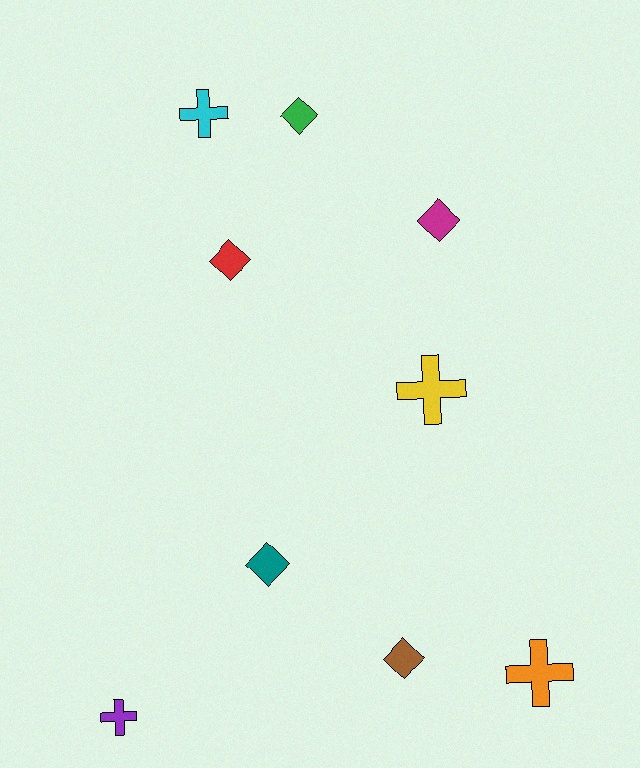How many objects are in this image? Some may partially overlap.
There are 9 objects.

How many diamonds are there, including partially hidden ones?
There are 5 diamonds.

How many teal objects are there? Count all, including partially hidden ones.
There is 1 teal object.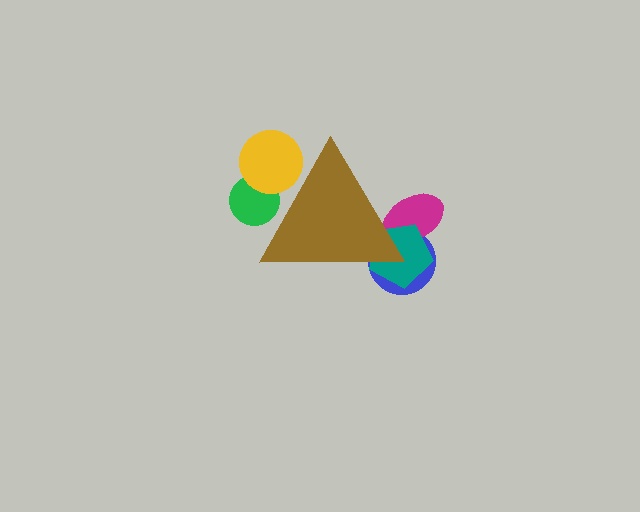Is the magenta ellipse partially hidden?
Yes, the magenta ellipse is partially hidden behind the brown triangle.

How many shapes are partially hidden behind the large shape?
5 shapes are partially hidden.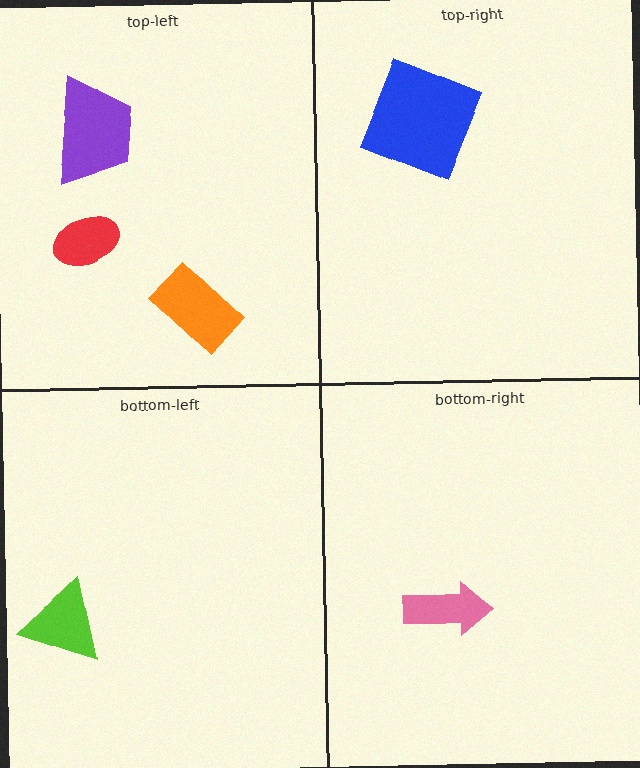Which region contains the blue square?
The top-right region.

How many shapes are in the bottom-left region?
1.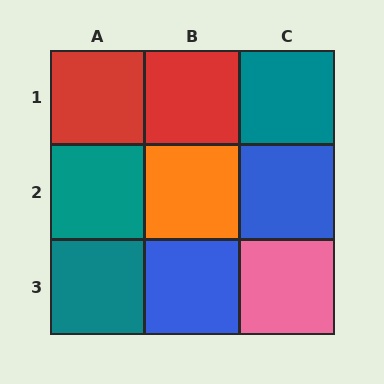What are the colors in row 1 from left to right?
Red, red, teal.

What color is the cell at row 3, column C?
Pink.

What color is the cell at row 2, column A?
Teal.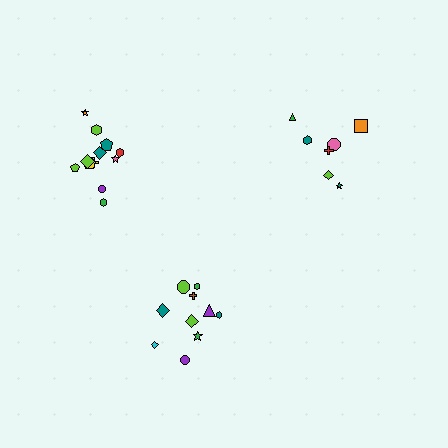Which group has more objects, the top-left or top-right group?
The top-left group.